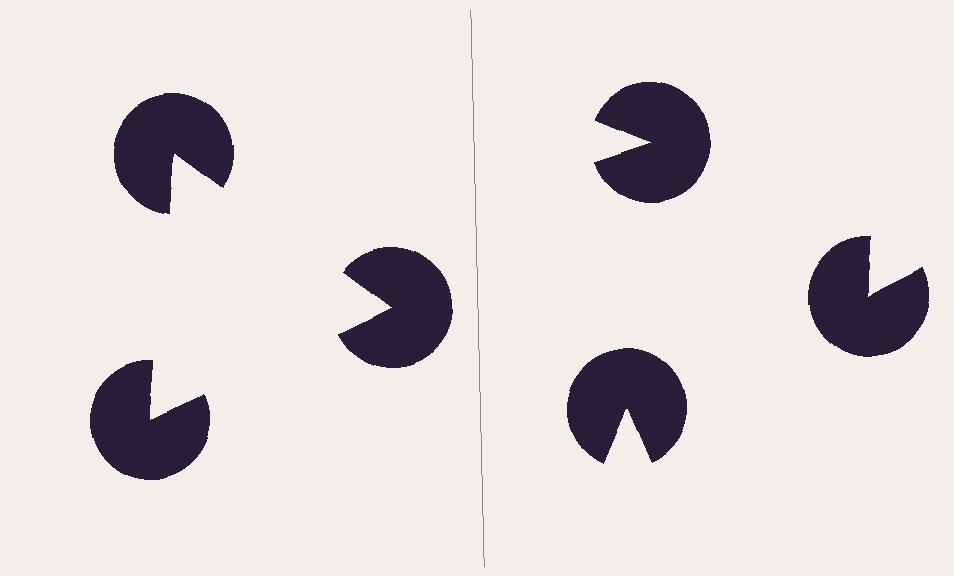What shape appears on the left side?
An illusory triangle.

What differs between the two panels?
The pac-man discs are positioned identically on both sides; only the wedge orientations differ. On the left they align to a triangle; on the right they are misaligned.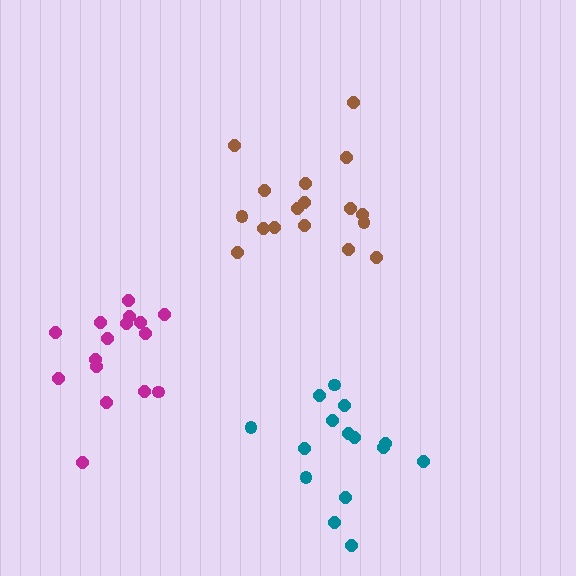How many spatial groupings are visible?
There are 3 spatial groupings.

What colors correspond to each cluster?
The clusters are colored: brown, magenta, teal.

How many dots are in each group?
Group 1: 17 dots, Group 2: 16 dots, Group 3: 15 dots (48 total).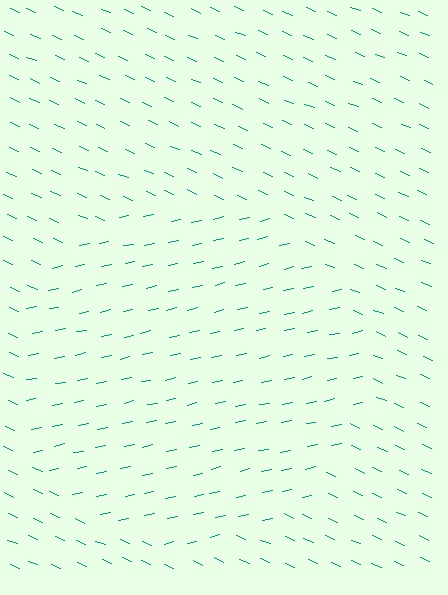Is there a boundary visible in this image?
Yes, there is a texture boundary formed by a change in line orientation.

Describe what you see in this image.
The image is filled with small teal line segments. A circle region in the image has lines oriented differently from the surrounding lines, creating a visible texture boundary.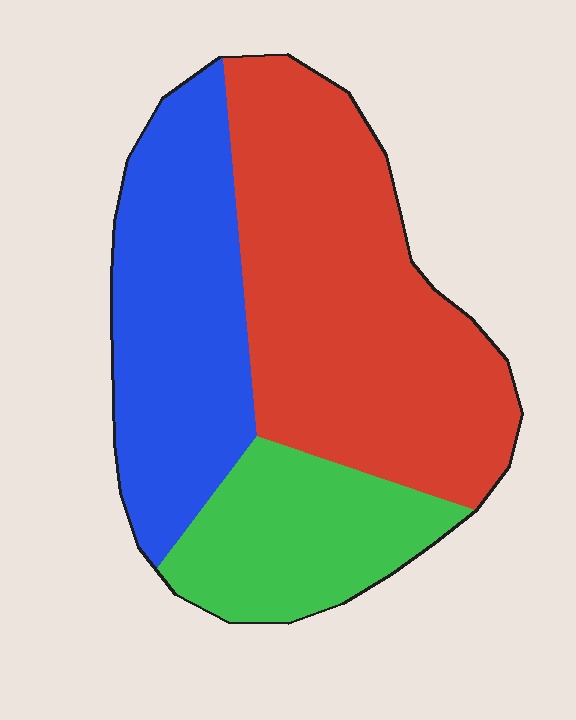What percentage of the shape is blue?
Blue covers about 30% of the shape.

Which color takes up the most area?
Red, at roughly 50%.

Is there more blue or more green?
Blue.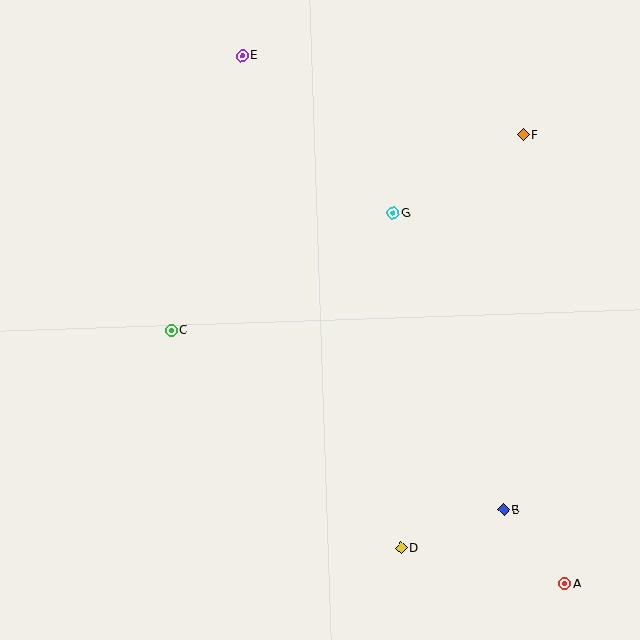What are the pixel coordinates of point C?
Point C is at (171, 330).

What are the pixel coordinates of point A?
Point A is at (565, 584).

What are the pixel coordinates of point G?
Point G is at (393, 213).